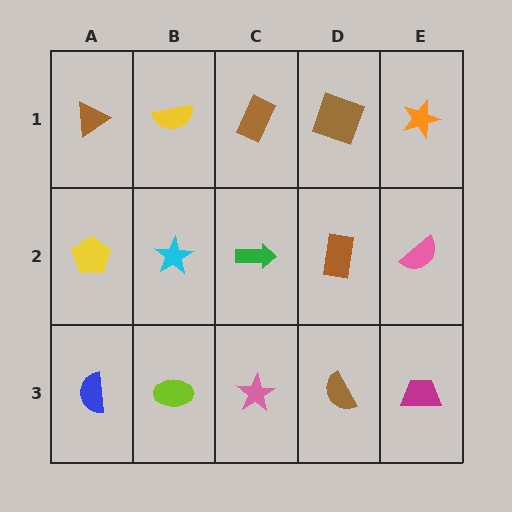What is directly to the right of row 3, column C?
A brown semicircle.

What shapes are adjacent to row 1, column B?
A cyan star (row 2, column B), a brown triangle (row 1, column A), a brown rectangle (row 1, column C).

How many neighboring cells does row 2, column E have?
3.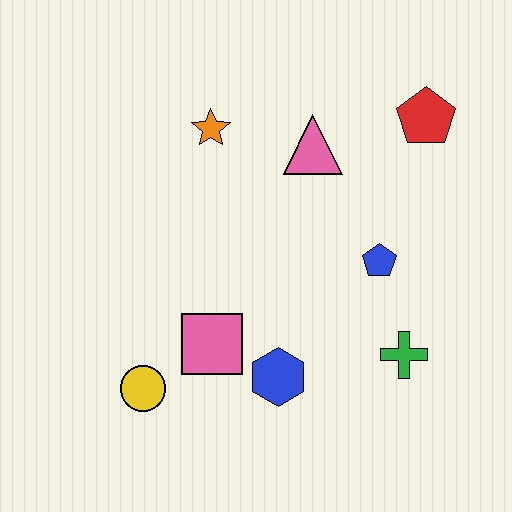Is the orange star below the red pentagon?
Yes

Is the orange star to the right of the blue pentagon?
No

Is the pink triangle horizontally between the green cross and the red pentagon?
No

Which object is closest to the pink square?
The blue hexagon is closest to the pink square.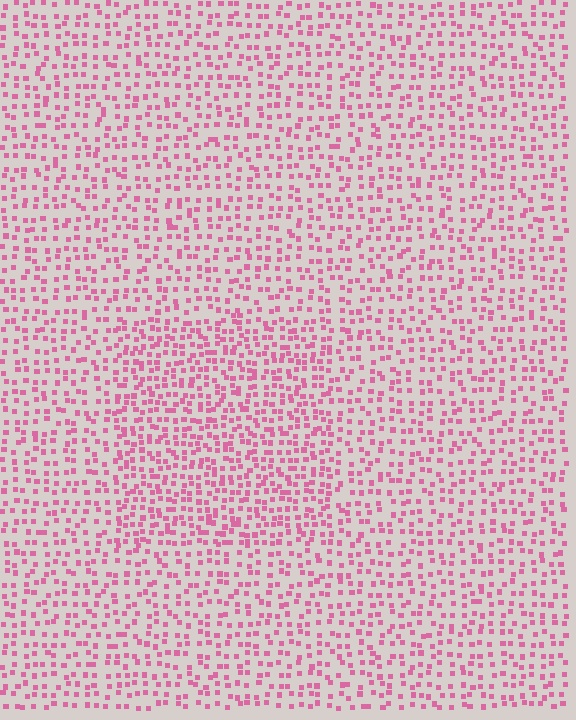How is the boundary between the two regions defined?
The boundary is defined by a change in element density (approximately 1.6x ratio). All elements are the same color, size, and shape.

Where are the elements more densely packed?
The elements are more densely packed inside the rectangle boundary.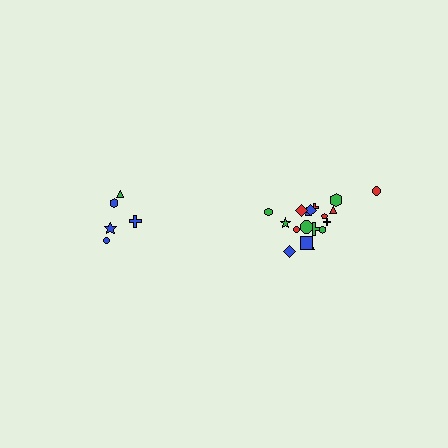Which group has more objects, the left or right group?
The right group.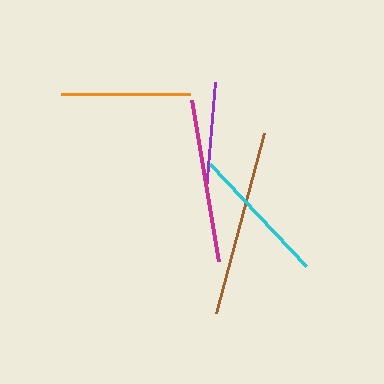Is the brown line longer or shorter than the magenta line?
The brown line is longer than the magenta line.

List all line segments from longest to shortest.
From longest to shortest: brown, magenta, cyan, orange, purple.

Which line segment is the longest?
The brown line is the longest at approximately 186 pixels.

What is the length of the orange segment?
The orange segment is approximately 129 pixels long.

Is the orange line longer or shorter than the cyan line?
The cyan line is longer than the orange line.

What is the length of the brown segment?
The brown segment is approximately 186 pixels long.